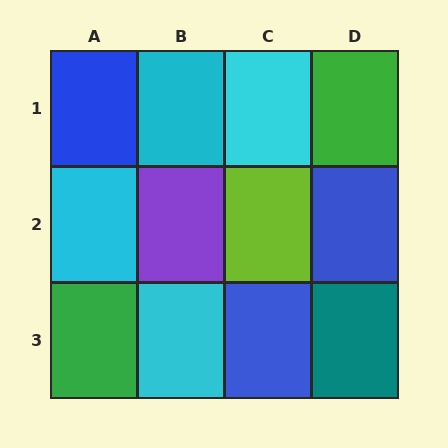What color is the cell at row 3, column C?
Blue.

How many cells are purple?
1 cell is purple.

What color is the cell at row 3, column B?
Cyan.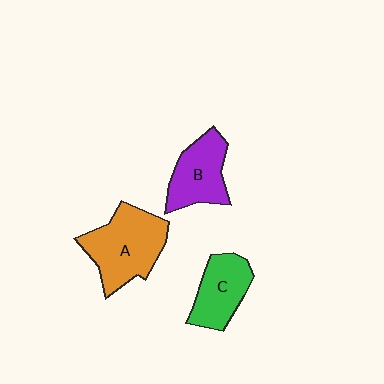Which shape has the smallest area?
Shape C (green).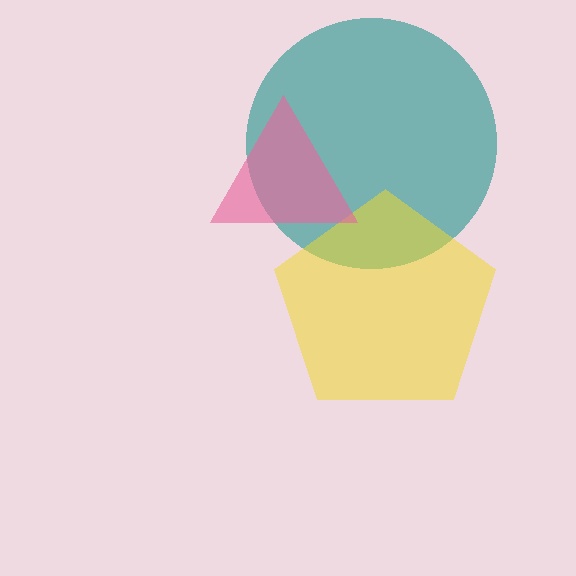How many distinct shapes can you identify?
There are 3 distinct shapes: a teal circle, a yellow pentagon, a pink triangle.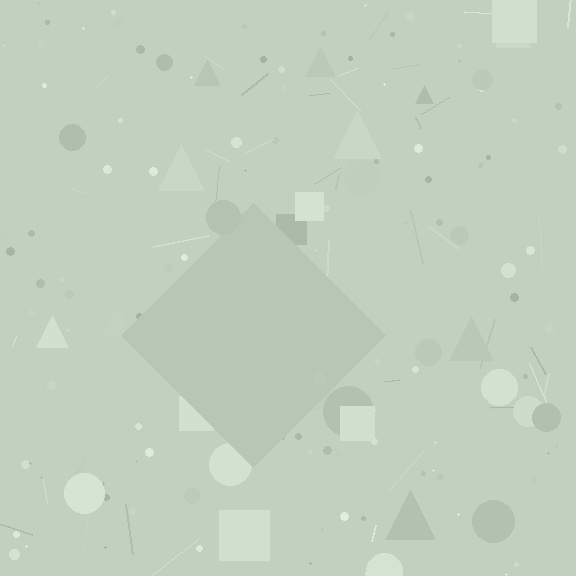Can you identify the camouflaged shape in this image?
The camouflaged shape is a diamond.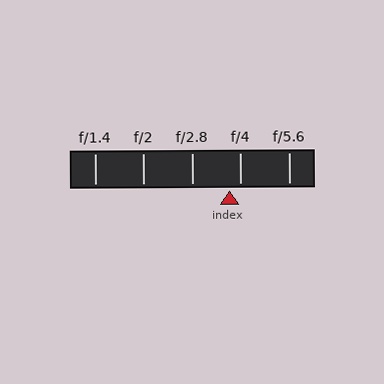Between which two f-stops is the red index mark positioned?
The index mark is between f/2.8 and f/4.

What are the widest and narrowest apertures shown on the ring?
The widest aperture shown is f/1.4 and the narrowest is f/5.6.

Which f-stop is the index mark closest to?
The index mark is closest to f/4.